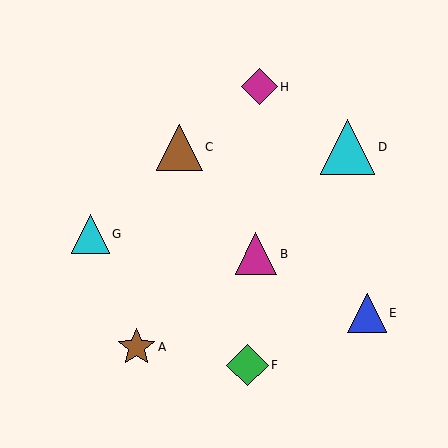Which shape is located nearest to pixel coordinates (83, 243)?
The cyan triangle (labeled G) at (90, 234) is nearest to that location.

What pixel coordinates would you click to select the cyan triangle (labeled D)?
Click at (347, 147) to select the cyan triangle D.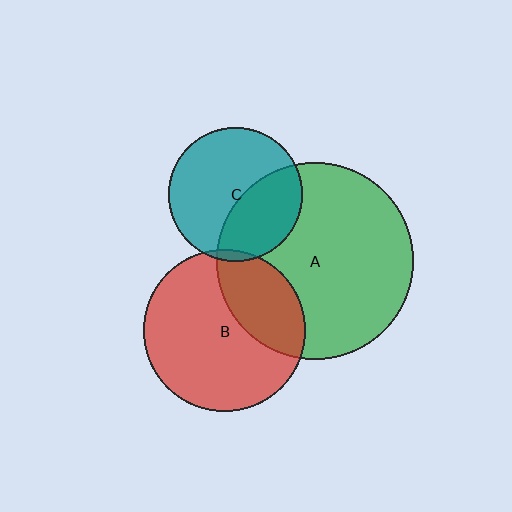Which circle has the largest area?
Circle A (green).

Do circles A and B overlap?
Yes.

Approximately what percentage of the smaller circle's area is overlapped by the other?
Approximately 30%.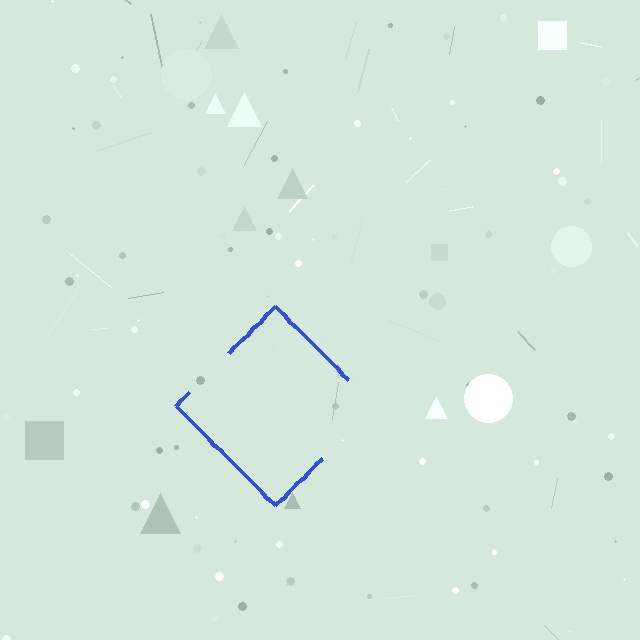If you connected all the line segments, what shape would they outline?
They would outline a diamond.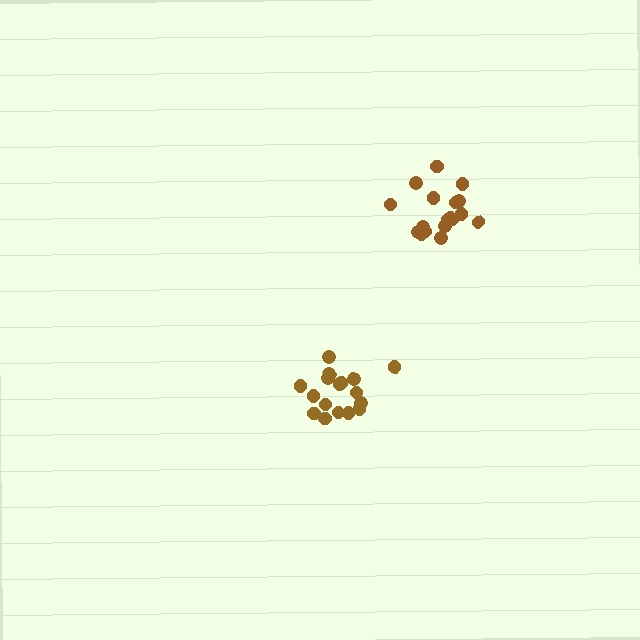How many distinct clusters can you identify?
There are 2 distinct clusters.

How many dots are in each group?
Group 1: 17 dots, Group 2: 18 dots (35 total).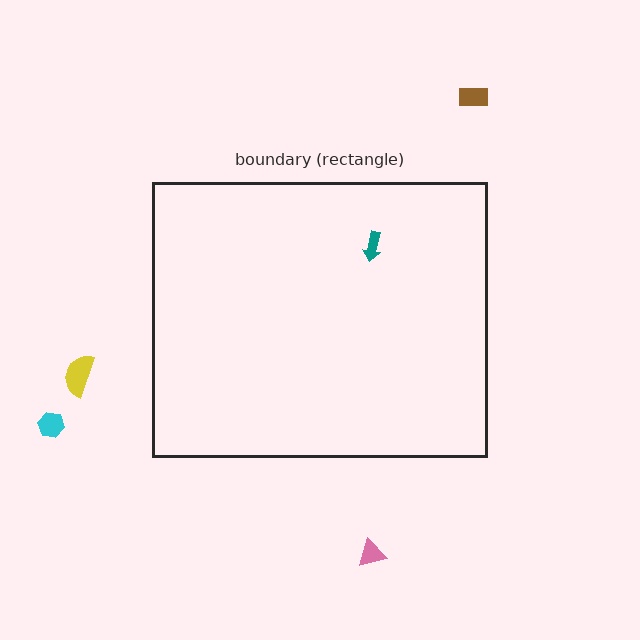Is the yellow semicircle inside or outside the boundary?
Outside.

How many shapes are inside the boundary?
1 inside, 4 outside.